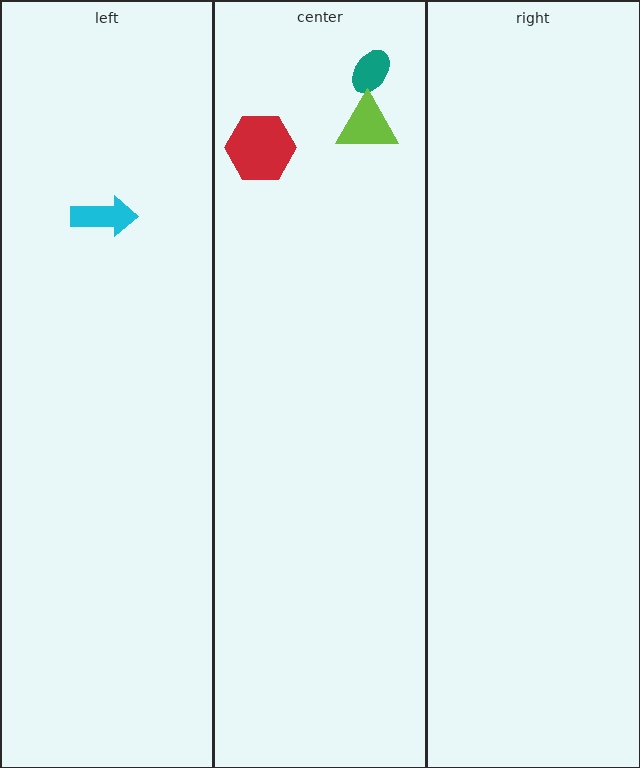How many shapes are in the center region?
3.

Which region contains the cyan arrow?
The left region.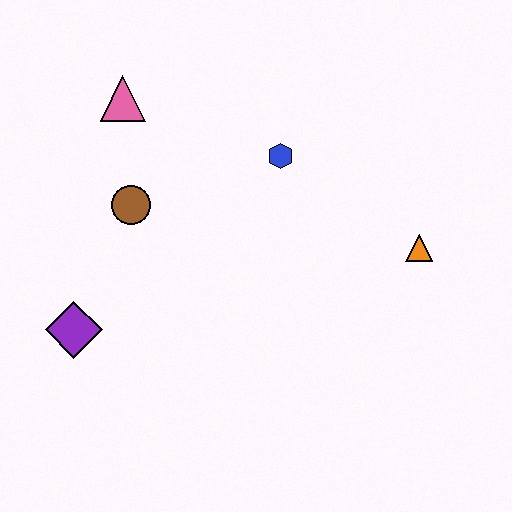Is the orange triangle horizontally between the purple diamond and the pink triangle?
No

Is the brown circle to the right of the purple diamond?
Yes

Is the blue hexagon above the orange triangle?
Yes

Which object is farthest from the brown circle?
The orange triangle is farthest from the brown circle.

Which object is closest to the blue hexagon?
The brown circle is closest to the blue hexagon.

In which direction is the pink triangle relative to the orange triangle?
The pink triangle is to the left of the orange triangle.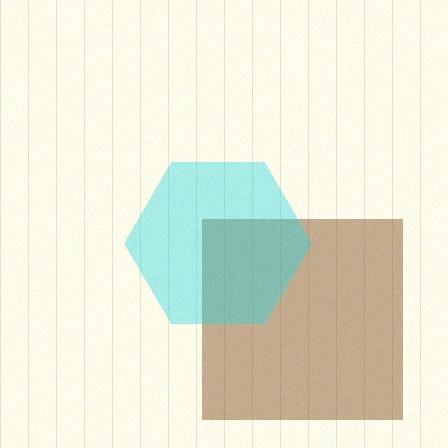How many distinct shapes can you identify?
There are 2 distinct shapes: a brown square, a cyan hexagon.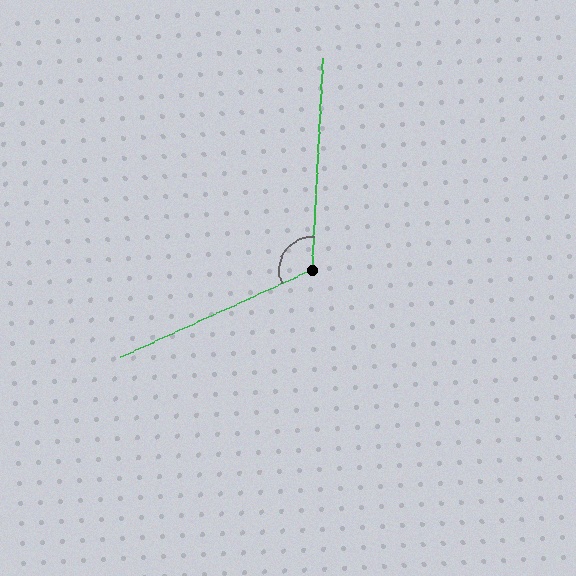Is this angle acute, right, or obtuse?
It is obtuse.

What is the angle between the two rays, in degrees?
Approximately 117 degrees.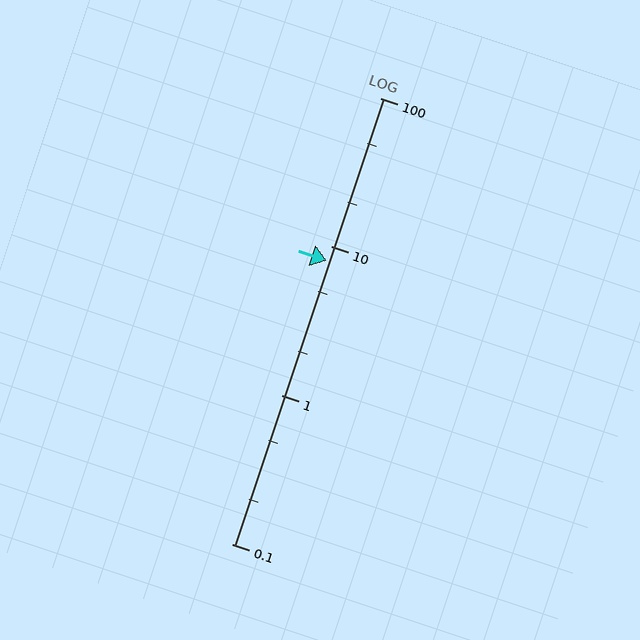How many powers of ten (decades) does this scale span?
The scale spans 3 decades, from 0.1 to 100.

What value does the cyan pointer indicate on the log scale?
The pointer indicates approximately 8.